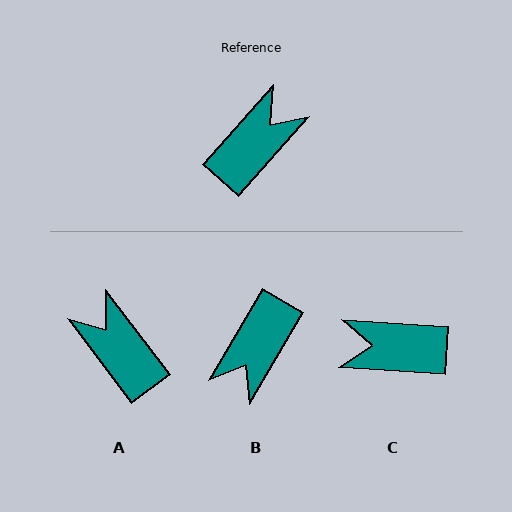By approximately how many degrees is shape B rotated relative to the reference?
Approximately 169 degrees clockwise.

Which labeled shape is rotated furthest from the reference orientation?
B, about 169 degrees away.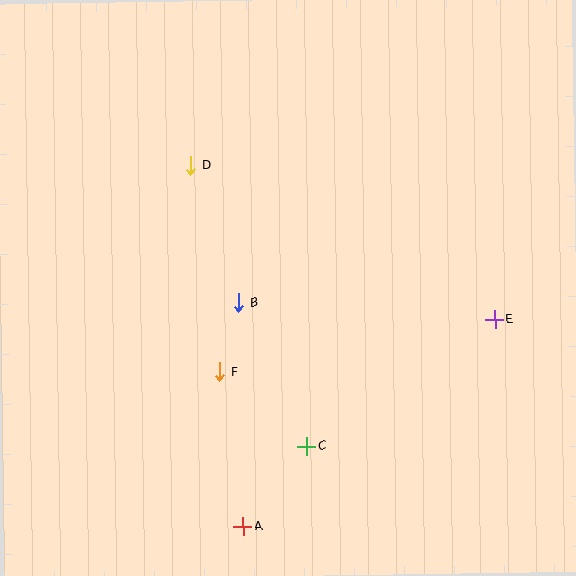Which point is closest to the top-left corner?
Point D is closest to the top-left corner.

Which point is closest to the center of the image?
Point B at (239, 303) is closest to the center.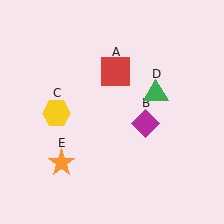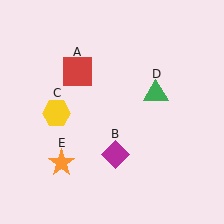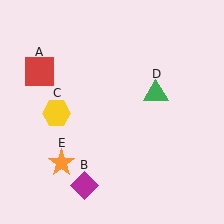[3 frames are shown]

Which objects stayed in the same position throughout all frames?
Yellow hexagon (object C) and green triangle (object D) and orange star (object E) remained stationary.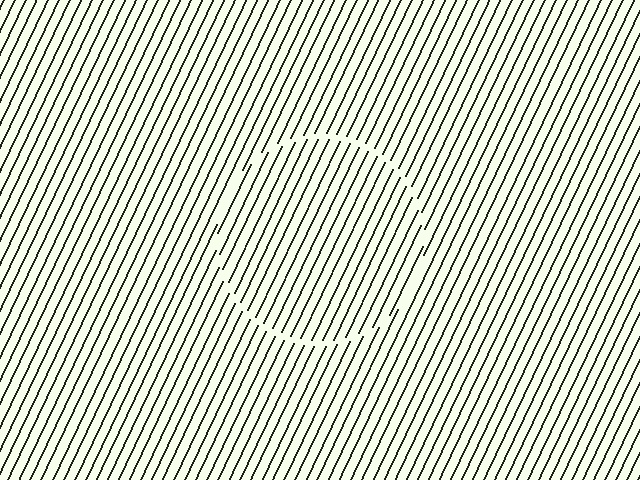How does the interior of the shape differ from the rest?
The interior of the shape contains the same grating, shifted by half a period — the contour is defined by the phase discontinuity where line-ends from the inner and outer gratings abut.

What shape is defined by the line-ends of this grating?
An illusory circle. The interior of the shape contains the same grating, shifted by half a period — the contour is defined by the phase discontinuity where line-ends from the inner and outer gratings abut.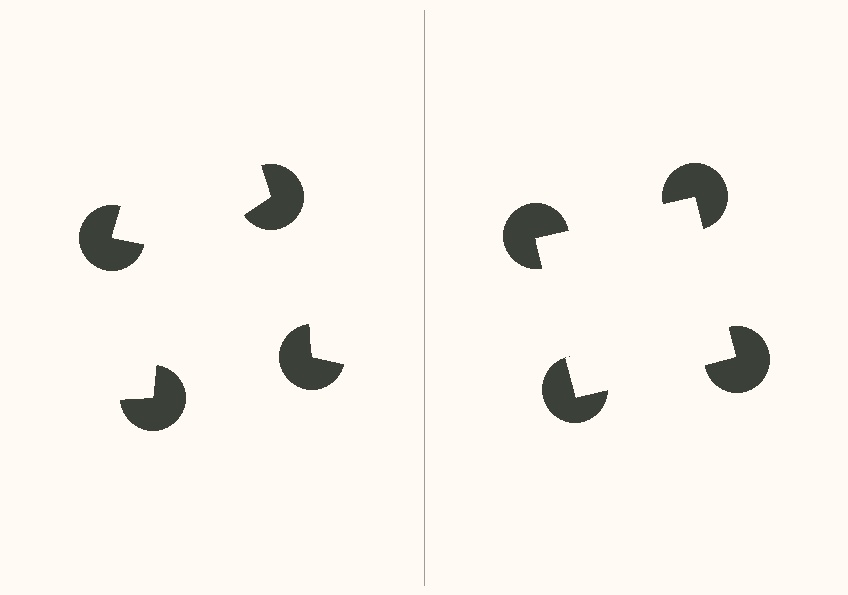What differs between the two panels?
The pac-man discs are positioned identically on both sides; only the wedge orientations differ. On the right they align to a square; on the left they are misaligned.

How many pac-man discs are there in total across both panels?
8 — 4 on each side.